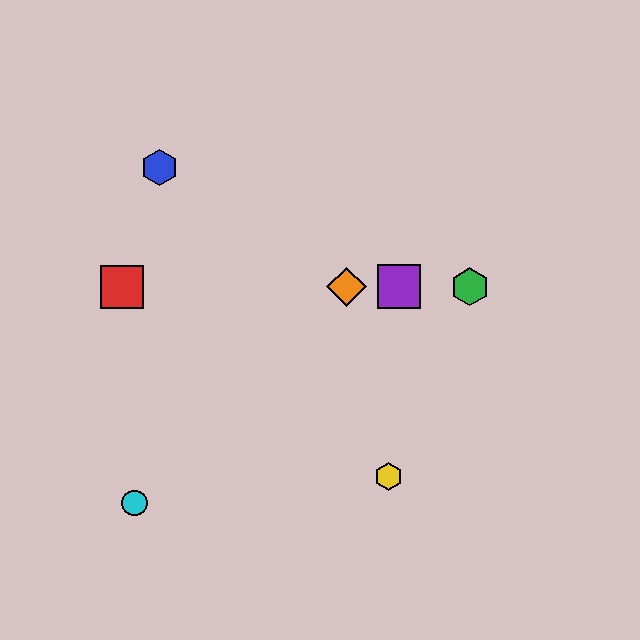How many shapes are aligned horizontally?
4 shapes (the red square, the green hexagon, the purple square, the orange diamond) are aligned horizontally.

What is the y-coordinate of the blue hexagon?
The blue hexagon is at y≈168.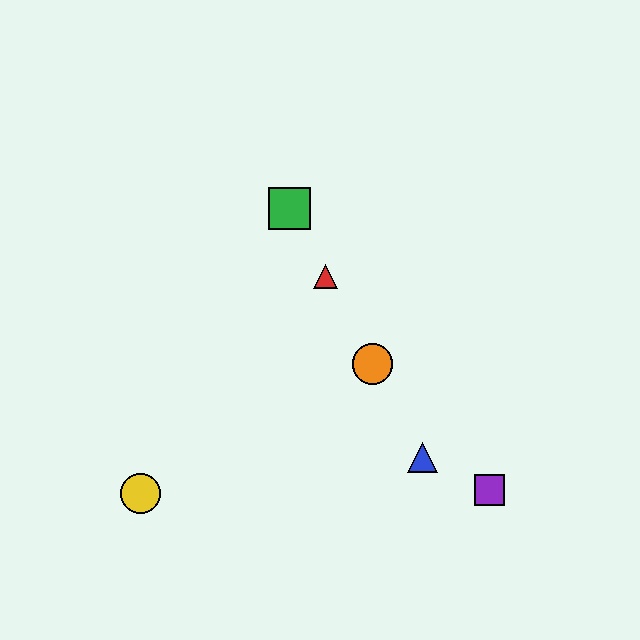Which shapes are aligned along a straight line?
The red triangle, the blue triangle, the green square, the orange circle are aligned along a straight line.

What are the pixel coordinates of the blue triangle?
The blue triangle is at (423, 458).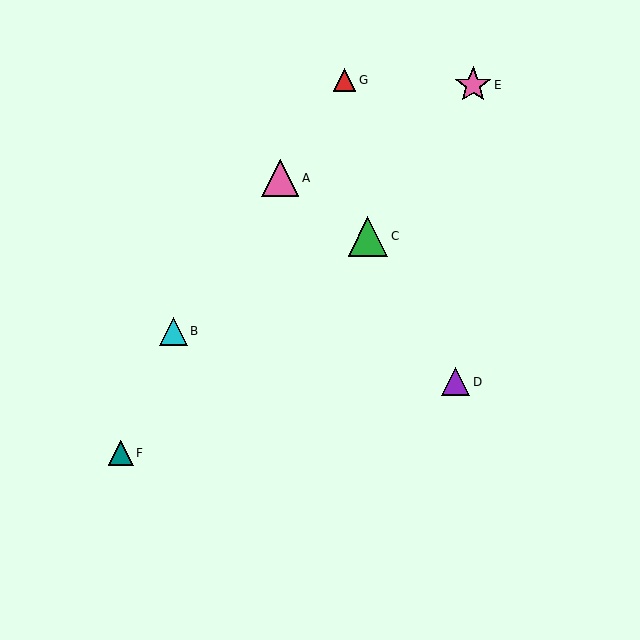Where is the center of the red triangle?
The center of the red triangle is at (345, 80).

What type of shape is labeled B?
Shape B is a cyan triangle.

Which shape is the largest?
The green triangle (labeled C) is the largest.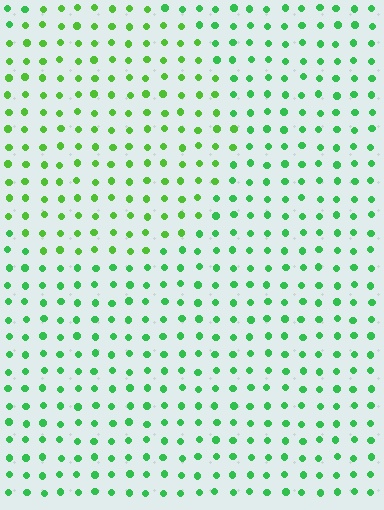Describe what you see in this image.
The image is filled with small green elements in a uniform arrangement. A circle-shaped region is visible where the elements are tinted to a slightly different hue, forming a subtle color boundary.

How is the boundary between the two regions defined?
The boundary is defined purely by a slight shift in hue (about 24 degrees). Spacing, size, and orientation are identical on both sides.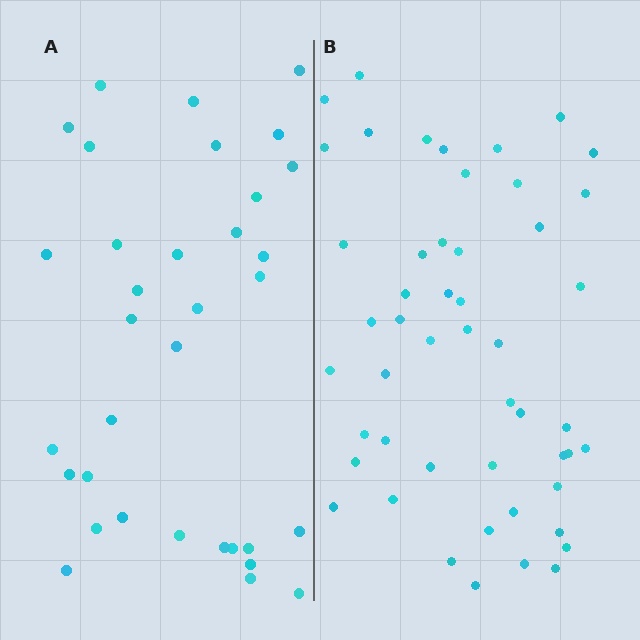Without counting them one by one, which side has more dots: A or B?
Region B (the right region) has more dots.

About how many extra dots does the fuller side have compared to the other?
Region B has approximately 15 more dots than region A.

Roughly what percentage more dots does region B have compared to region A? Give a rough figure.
About 45% more.